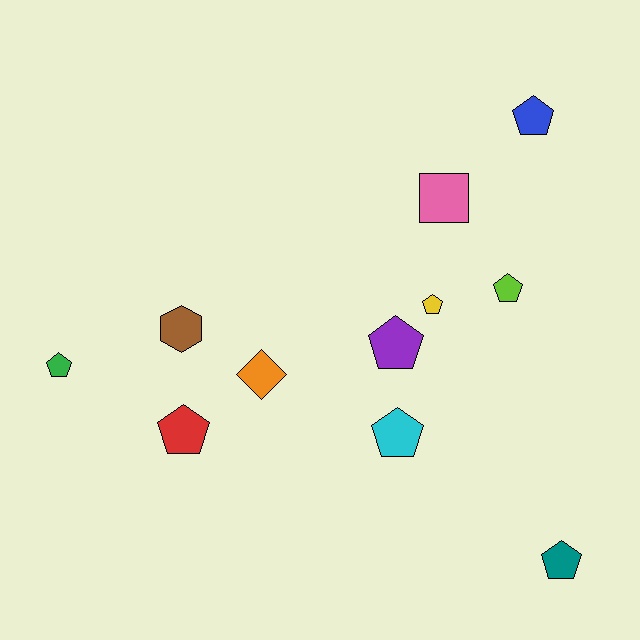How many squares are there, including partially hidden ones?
There is 1 square.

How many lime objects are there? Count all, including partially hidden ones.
There is 1 lime object.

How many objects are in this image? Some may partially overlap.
There are 11 objects.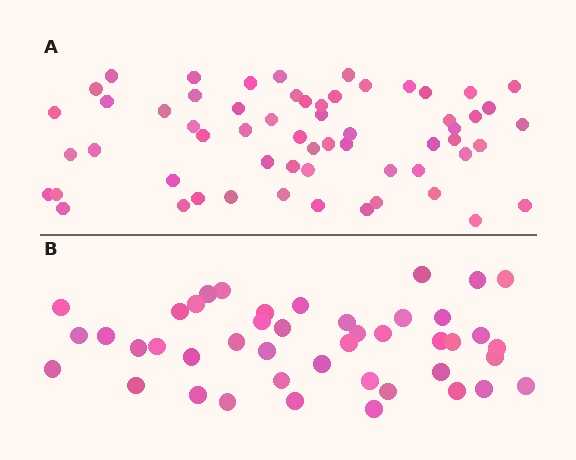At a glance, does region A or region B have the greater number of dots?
Region A (the top region) has more dots.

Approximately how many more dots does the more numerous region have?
Region A has approximately 15 more dots than region B.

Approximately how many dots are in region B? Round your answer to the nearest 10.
About 40 dots. (The exact count is 44, which rounds to 40.)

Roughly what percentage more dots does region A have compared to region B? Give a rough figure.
About 35% more.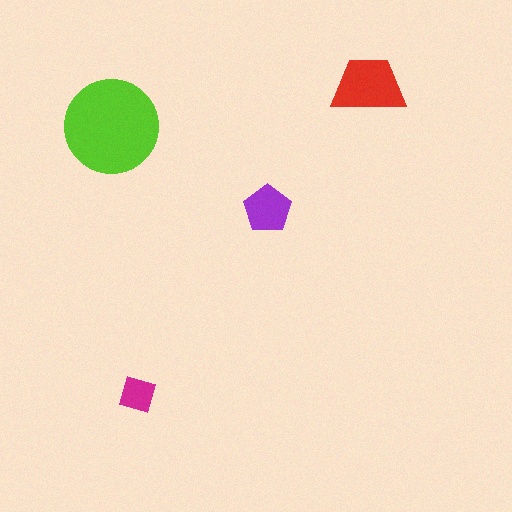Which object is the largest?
The lime circle.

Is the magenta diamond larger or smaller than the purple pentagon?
Smaller.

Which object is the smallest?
The magenta diamond.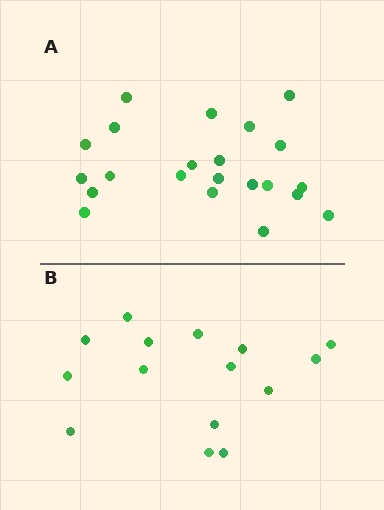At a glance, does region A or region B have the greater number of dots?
Region A (the top region) has more dots.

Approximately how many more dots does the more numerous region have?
Region A has roughly 8 or so more dots than region B.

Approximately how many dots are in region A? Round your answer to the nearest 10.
About 20 dots. (The exact count is 22, which rounds to 20.)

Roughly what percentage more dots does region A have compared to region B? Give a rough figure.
About 45% more.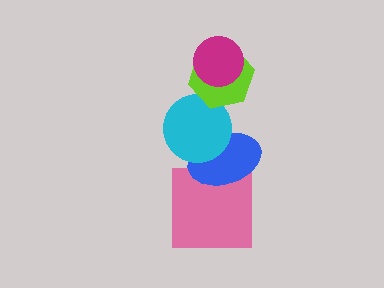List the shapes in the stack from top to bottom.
From top to bottom: the magenta circle, the lime hexagon, the cyan circle, the blue ellipse, the pink square.